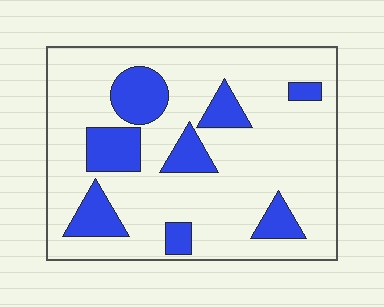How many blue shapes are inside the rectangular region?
8.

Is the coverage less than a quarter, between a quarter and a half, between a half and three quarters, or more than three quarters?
Less than a quarter.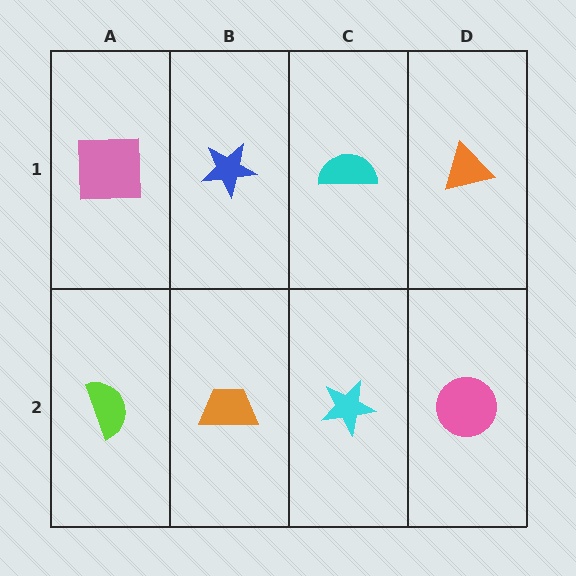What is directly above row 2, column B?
A blue star.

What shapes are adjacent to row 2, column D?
An orange triangle (row 1, column D), a cyan star (row 2, column C).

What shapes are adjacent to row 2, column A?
A pink square (row 1, column A), an orange trapezoid (row 2, column B).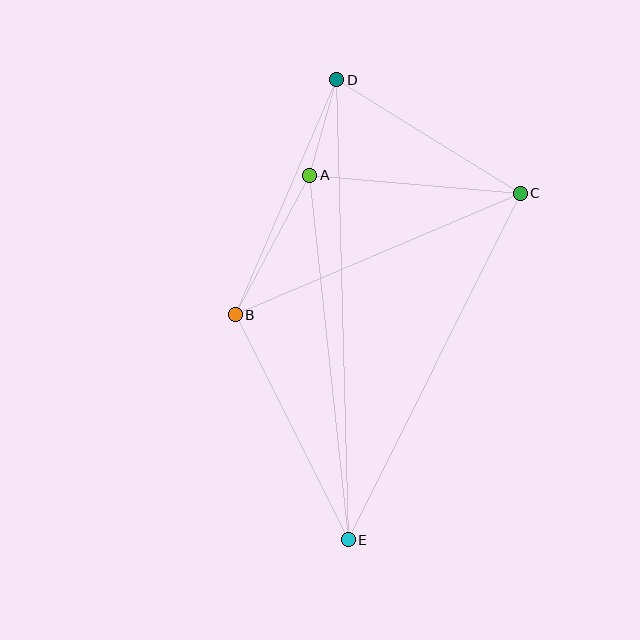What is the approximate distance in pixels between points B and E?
The distance between B and E is approximately 252 pixels.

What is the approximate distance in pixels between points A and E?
The distance between A and E is approximately 367 pixels.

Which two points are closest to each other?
Points A and D are closest to each other.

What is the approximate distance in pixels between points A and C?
The distance between A and C is approximately 211 pixels.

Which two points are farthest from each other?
Points D and E are farthest from each other.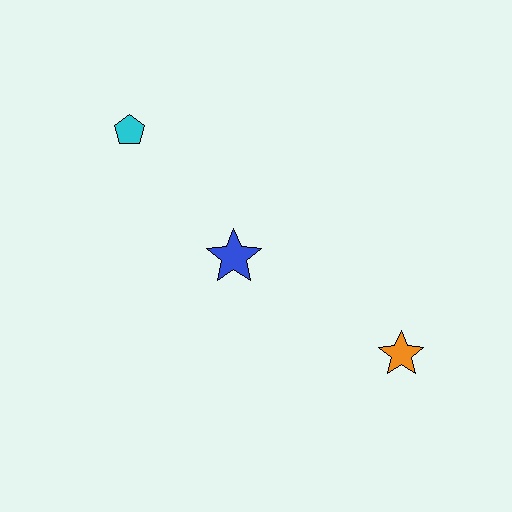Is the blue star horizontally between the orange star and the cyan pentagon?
Yes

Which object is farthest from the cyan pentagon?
The orange star is farthest from the cyan pentagon.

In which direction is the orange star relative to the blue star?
The orange star is to the right of the blue star.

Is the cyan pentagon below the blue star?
No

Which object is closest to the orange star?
The blue star is closest to the orange star.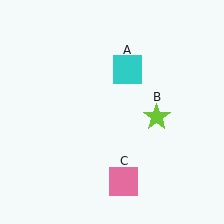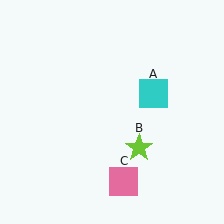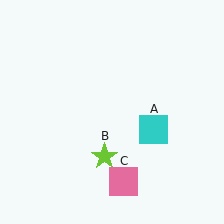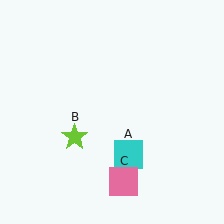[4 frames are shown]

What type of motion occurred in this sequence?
The cyan square (object A), lime star (object B) rotated clockwise around the center of the scene.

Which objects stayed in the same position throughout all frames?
Pink square (object C) remained stationary.